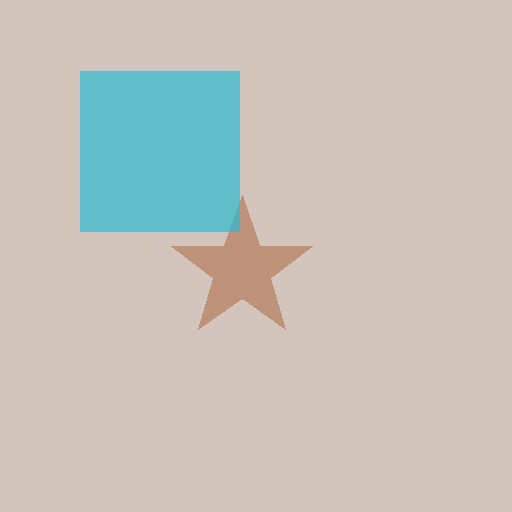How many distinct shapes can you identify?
There are 2 distinct shapes: a brown star, a cyan square.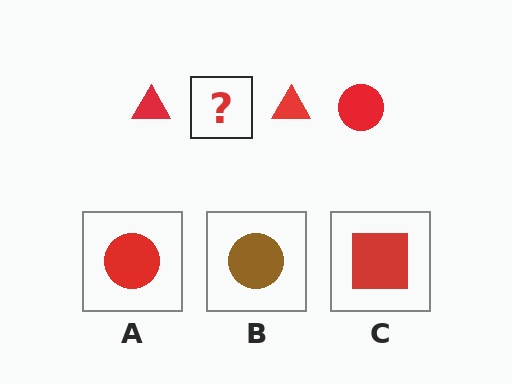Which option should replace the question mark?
Option A.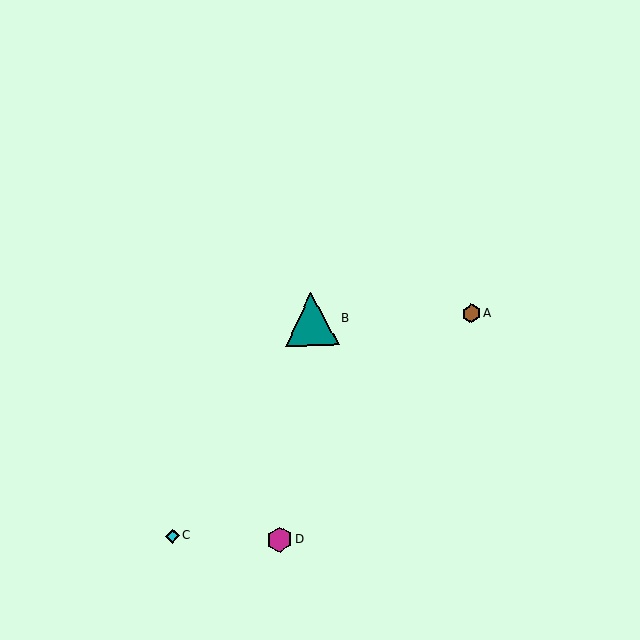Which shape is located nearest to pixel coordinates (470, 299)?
The brown hexagon (labeled A) at (471, 314) is nearest to that location.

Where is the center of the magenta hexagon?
The center of the magenta hexagon is at (280, 539).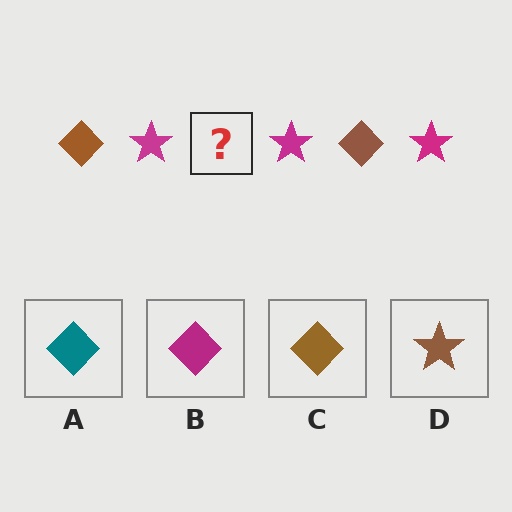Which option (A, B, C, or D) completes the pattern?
C.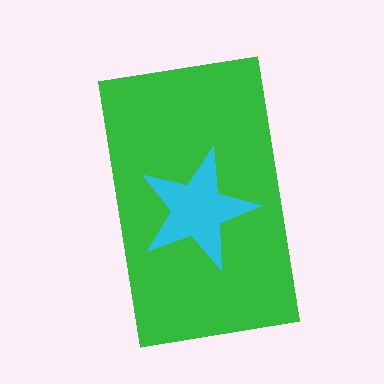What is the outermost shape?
The green rectangle.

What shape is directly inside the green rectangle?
The cyan star.